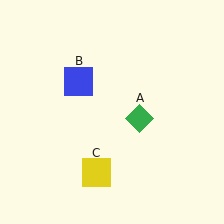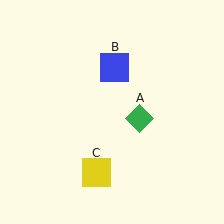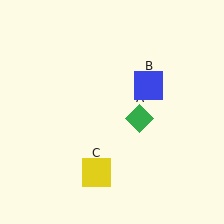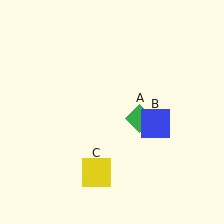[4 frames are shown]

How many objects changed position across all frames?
1 object changed position: blue square (object B).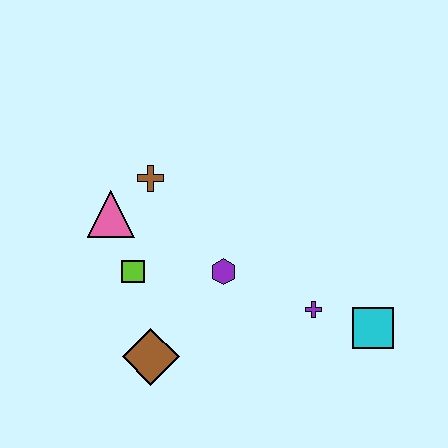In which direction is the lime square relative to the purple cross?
The lime square is to the left of the purple cross.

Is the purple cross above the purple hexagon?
No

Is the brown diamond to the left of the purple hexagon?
Yes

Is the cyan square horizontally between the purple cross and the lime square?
No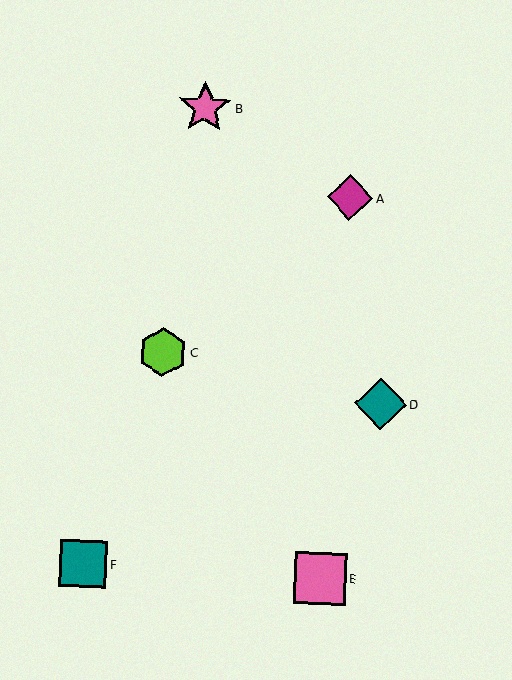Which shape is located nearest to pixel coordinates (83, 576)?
The teal square (labeled F) at (83, 564) is nearest to that location.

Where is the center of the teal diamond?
The center of the teal diamond is at (380, 404).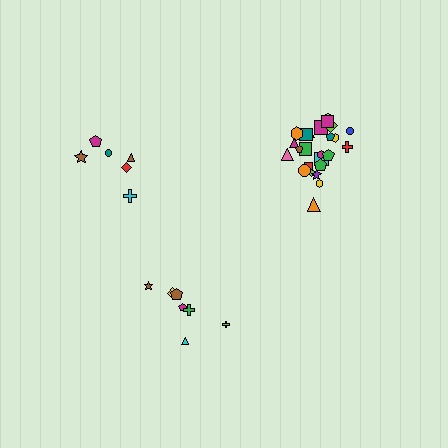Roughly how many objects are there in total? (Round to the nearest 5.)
Roughly 40 objects in total.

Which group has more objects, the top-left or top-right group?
The top-right group.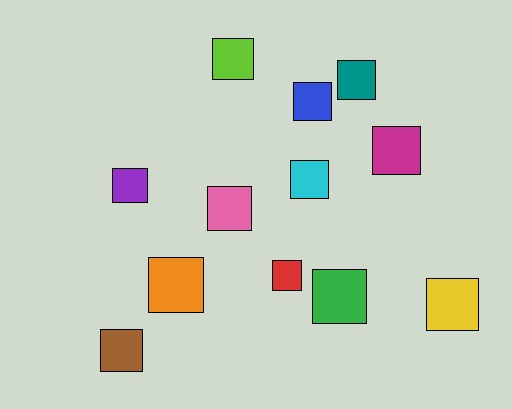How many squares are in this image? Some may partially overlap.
There are 12 squares.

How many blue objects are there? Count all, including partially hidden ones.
There is 1 blue object.